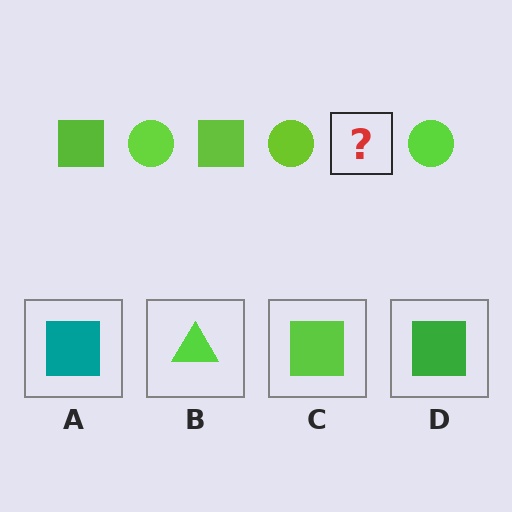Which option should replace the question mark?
Option C.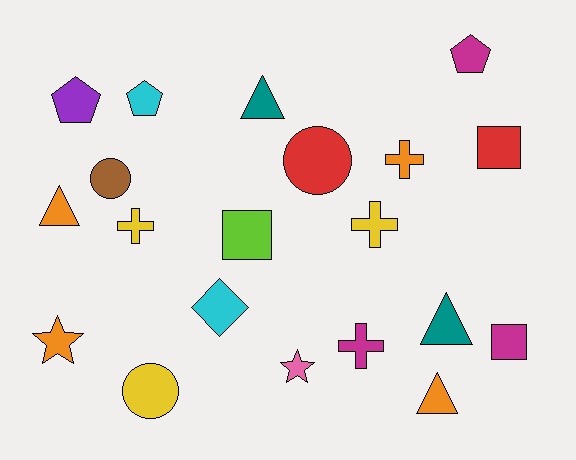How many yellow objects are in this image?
There are 3 yellow objects.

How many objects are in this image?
There are 20 objects.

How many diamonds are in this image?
There is 1 diamond.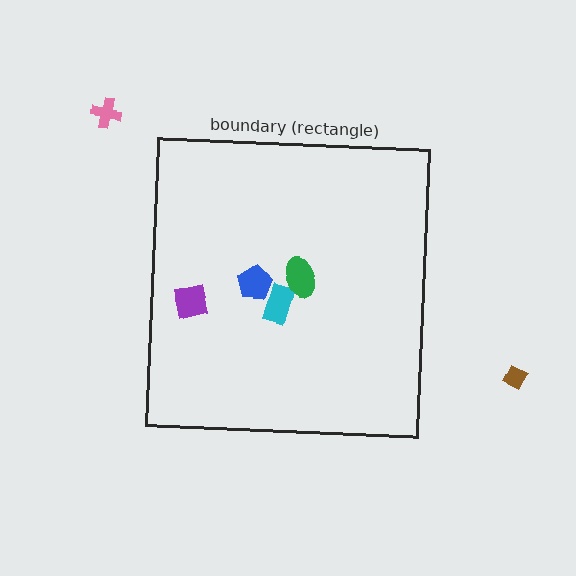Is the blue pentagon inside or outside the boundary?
Inside.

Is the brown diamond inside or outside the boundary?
Outside.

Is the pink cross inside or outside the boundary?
Outside.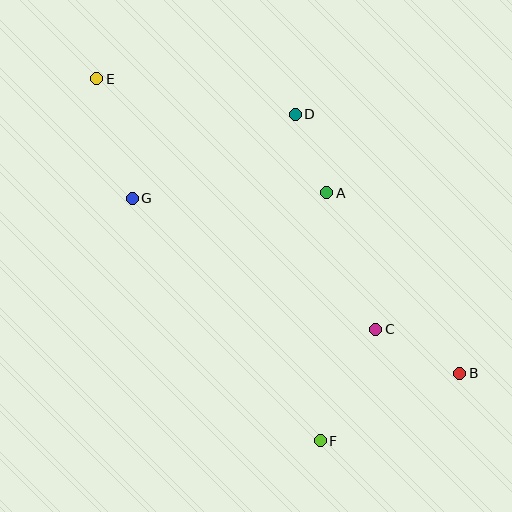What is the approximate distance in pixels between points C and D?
The distance between C and D is approximately 230 pixels.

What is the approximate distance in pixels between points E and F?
The distance between E and F is approximately 425 pixels.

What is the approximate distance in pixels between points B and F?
The distance between B and F is approximately 155 pixels.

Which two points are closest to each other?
Points A and D are closest to each other.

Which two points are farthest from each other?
Points B and E are farthest from each other.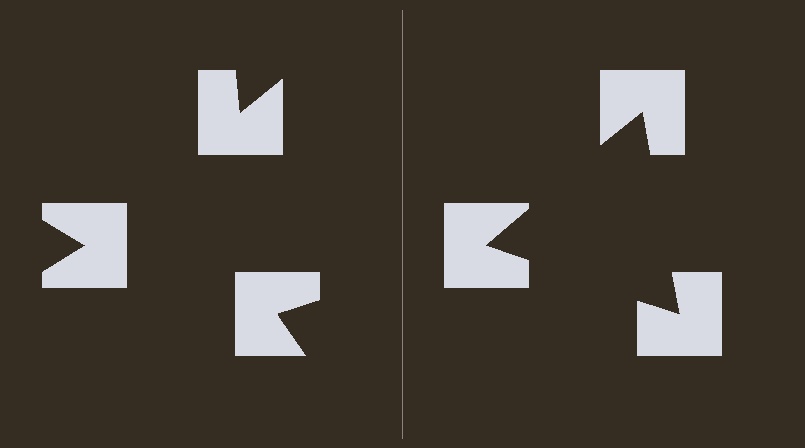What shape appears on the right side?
An illusory triangle.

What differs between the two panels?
The notched squares are positioned identically on both sides; only the wedge orientations differ. On the right they align to a triangle; on the left they are misaligned.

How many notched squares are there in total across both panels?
6 — 3 on each side.